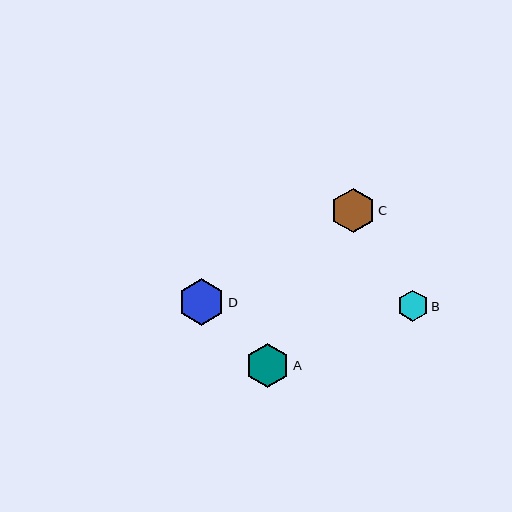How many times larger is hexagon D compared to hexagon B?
Hexagon D is approximately 1.5 times the size of hexagon B.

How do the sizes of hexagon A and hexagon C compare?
Hexagon A and hexagon C are approximately the same size.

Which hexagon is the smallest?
Hexagon B is the smallest with a size of approximately 31 pixels.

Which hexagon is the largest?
Hexagon D is the largest with a size of approximately 47 pixels.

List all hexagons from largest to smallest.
From largest to smallest: D, A, C, B.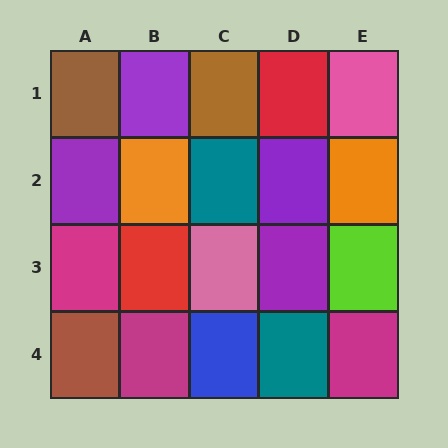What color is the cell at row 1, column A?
Brown.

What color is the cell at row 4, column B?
Magenta.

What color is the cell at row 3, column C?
Pink.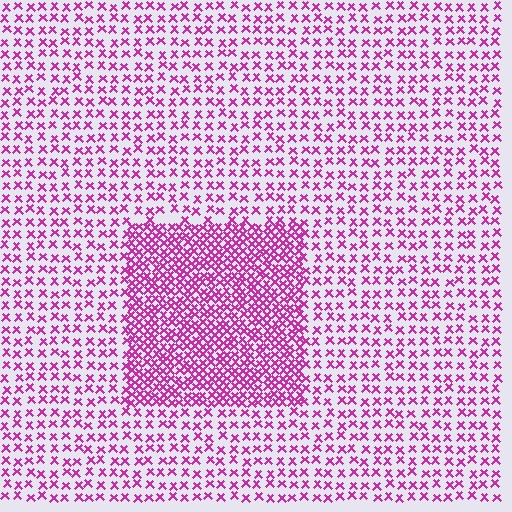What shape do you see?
I see a rectangle.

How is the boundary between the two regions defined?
The boundary is defined by a change in element density (approximately 2.3x ratio). All elements are the same color, size, and shape.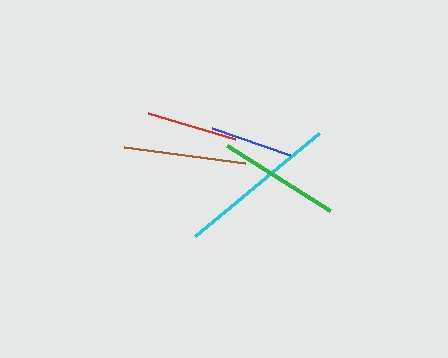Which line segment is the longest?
The cyan line is the longest at approximately 161 pixels.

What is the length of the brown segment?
The brown segment is approximately 122 pixels long.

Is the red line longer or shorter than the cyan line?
The cyan line is longer than the red line.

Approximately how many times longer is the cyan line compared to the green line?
The cyan line is approximately 1.3 times the length of the green line.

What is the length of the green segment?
The green segment is approximately 122 pixels long.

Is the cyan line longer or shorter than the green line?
The cyan line is longer than the green line.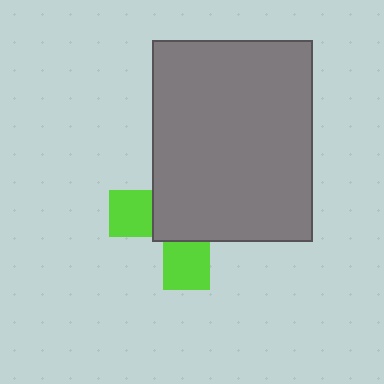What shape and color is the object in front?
The object in front is a gray rectangle.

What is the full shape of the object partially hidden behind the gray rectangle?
The partially hidden object is a lime cross.